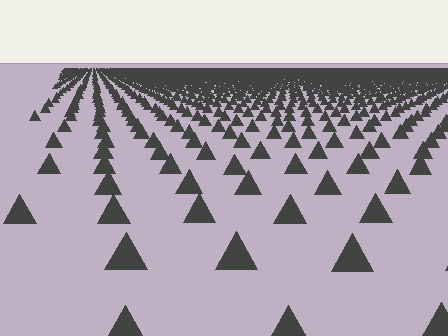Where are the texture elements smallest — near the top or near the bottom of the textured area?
Near the top.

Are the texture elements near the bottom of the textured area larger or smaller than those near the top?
Larger. Near the bottom, elements are closer to the viewer and appear at a bigger on-screen size.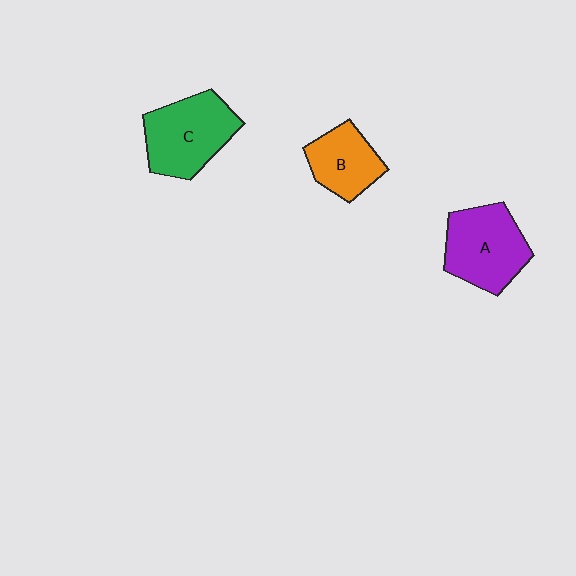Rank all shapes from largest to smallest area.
From largest to smallest: C (green), A (purple), B (orange).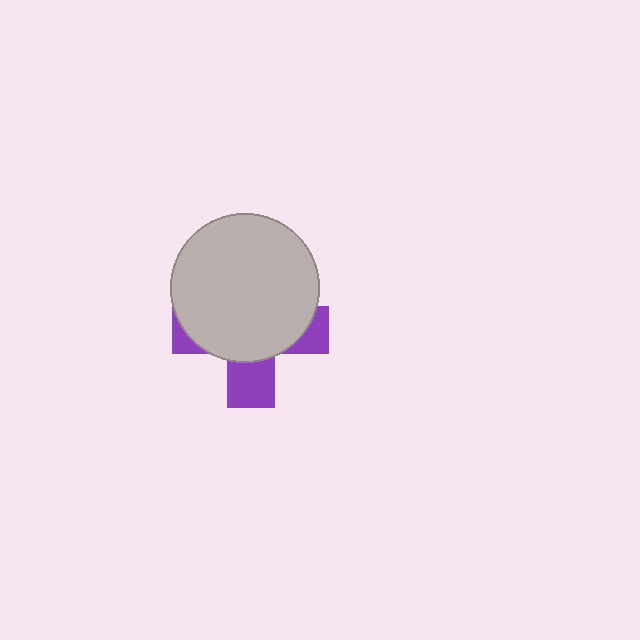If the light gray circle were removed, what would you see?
You would see the complete purple cross.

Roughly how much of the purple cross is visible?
A small part of it is visible (roughly 32%).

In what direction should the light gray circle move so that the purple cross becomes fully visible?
The light gray circle should move up. That is the shortest direction to clear the overlap and leave the purple cross fully visible.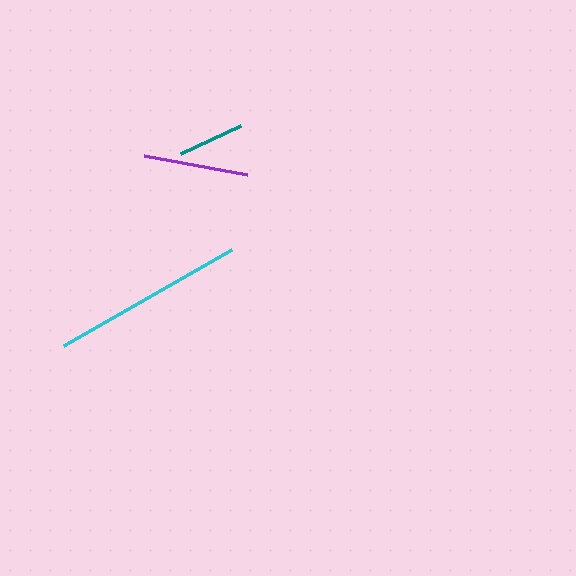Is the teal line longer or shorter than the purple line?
The purple line is longer than the teal line.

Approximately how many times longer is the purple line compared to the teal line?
The purple line is approximately 1.6 times the length of the teal line.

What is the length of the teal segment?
The teal segment is approximately 66 pixels long.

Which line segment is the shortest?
The teal line is the shortest at approximately 66 pixels.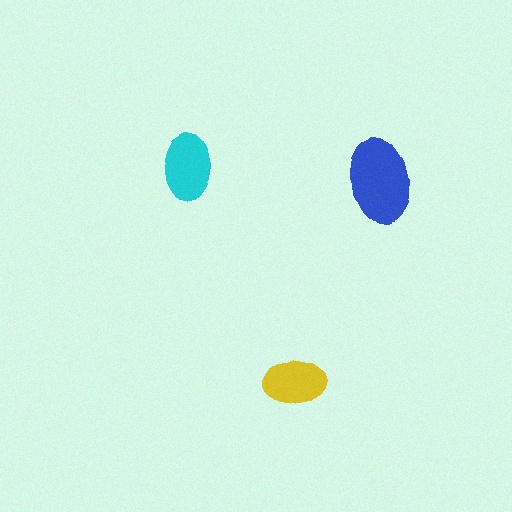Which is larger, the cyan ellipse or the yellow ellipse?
The cyan one.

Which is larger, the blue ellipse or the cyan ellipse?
The blue one.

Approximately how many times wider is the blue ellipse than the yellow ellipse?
About 1.5 times wider.